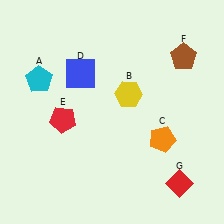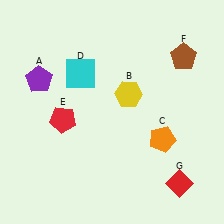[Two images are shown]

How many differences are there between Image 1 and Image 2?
There are 2 differences between the two images.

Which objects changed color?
A changed from cyan to purple. D changed from blue to cyan.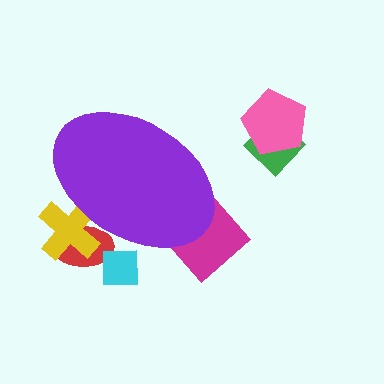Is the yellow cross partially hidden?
Yes, the yellow cross is partially hidden behind the purple ellipse.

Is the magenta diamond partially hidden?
Yes, the magenta diamond is partially hidden behind the purple ellipse.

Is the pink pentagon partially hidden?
No, the pink pentagon is fully visible.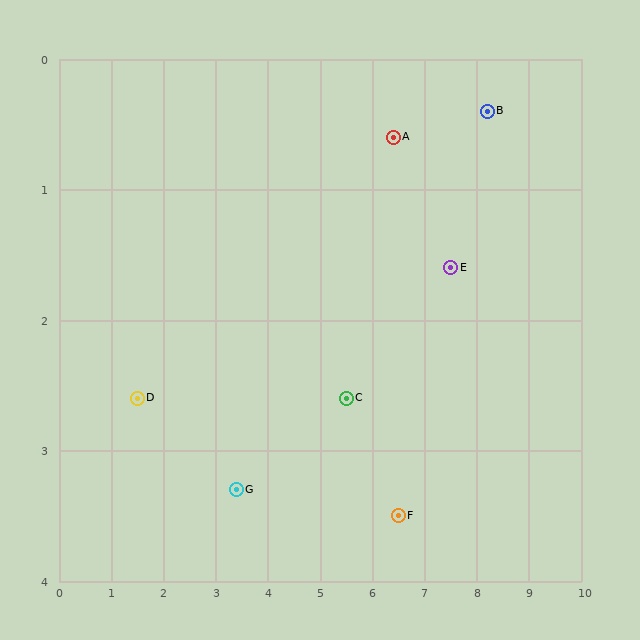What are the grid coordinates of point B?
Point B is at approximately (8.2, 0.4).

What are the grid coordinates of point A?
Point A is at approximately (6.4, 0.6).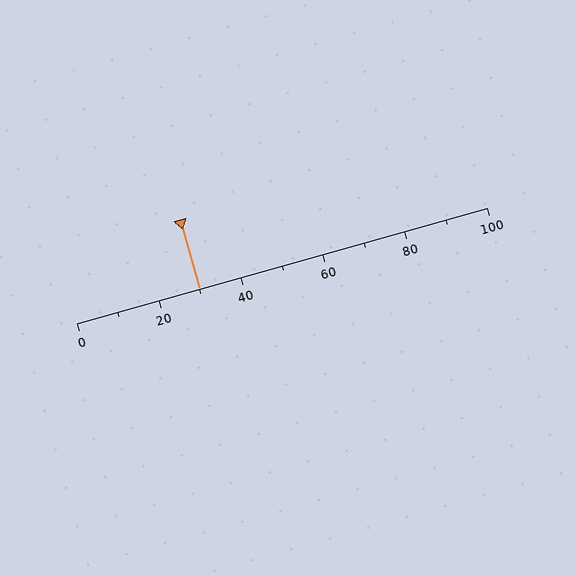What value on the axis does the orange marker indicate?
The marker indicates approximately 30.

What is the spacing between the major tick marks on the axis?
The major ticks are spaced 20 apart.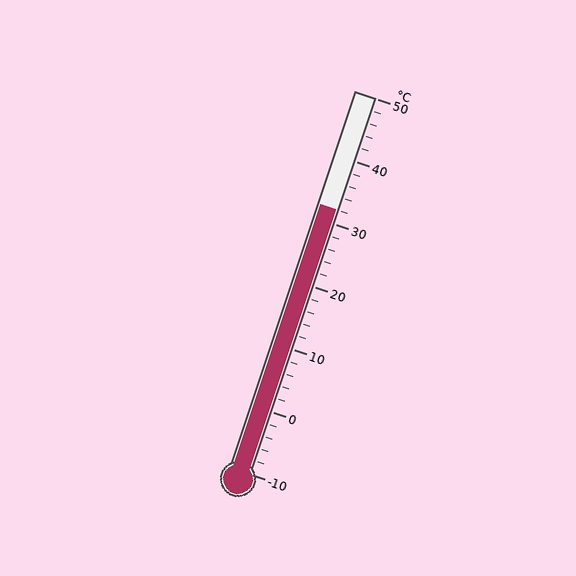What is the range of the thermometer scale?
The thermometer scale ranges from -10°C to 50°C.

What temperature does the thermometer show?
The thermometer shows approximately 32°C.